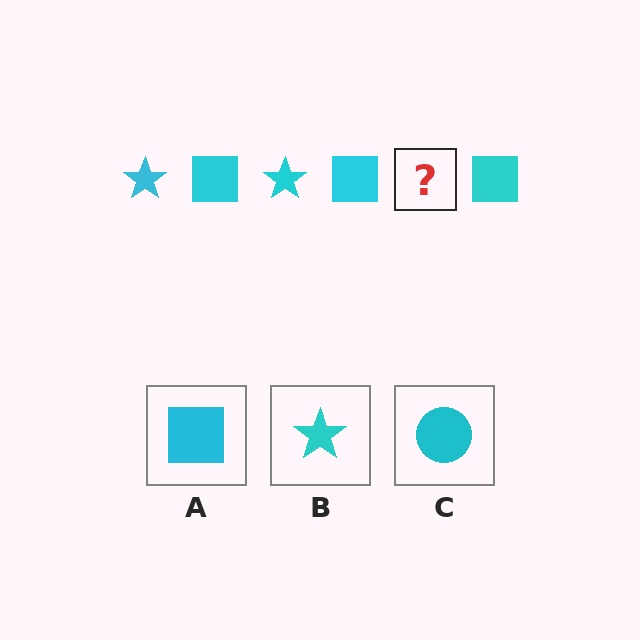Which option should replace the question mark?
Option B.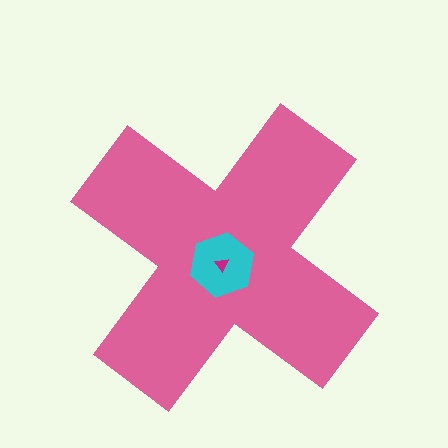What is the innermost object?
The magenta triangle.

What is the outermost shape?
The pink cross.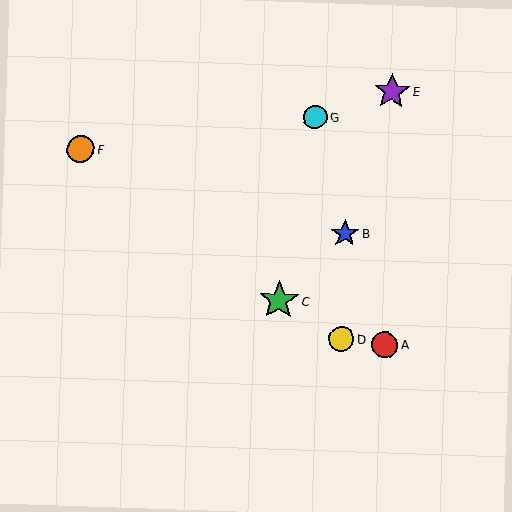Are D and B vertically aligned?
Yes, both are at x≈341.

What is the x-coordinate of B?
Object B is at x≈345.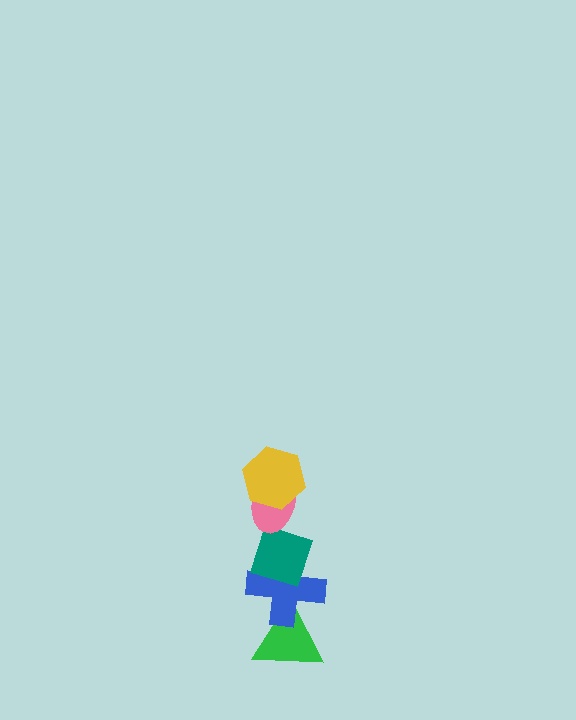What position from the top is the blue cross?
The blue cross is 4th from the top.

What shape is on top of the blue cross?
The teal diamond is on top of the blue cross.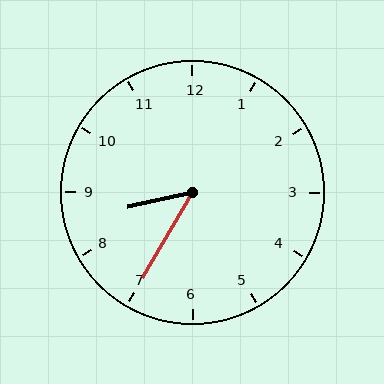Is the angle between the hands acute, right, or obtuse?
It is acute.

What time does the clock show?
8:35.